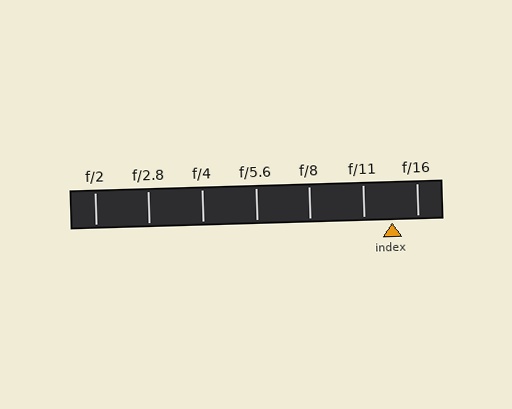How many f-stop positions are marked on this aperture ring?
There are 7 f-stop positions marked.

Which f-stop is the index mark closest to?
The index mark is closest to f/16.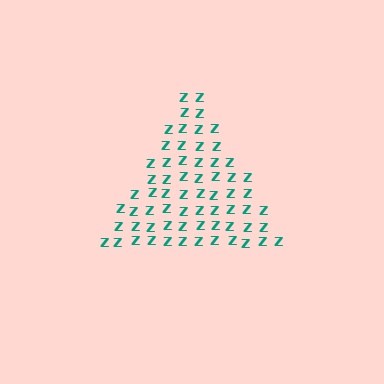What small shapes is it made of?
It is made of small letter Z's.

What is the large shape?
The large shape is a triangle.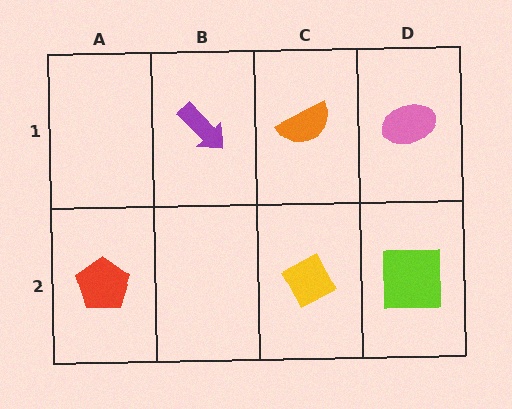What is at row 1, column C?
An orange semicircle.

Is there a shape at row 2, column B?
No, that cell is empty.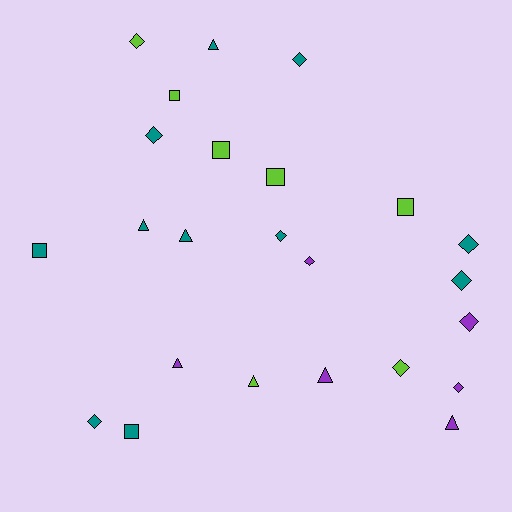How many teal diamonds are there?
There are 6 teal diamonds.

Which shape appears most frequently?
Diamond, with 11 objects.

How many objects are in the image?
There are 24 objects.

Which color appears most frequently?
Teal, with 11 objects.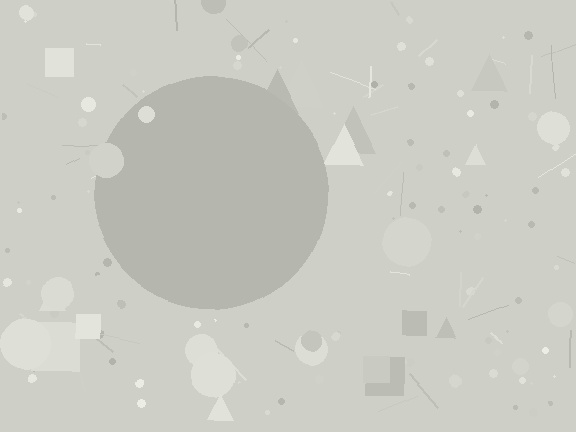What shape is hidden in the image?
A circle is hidden in the image.